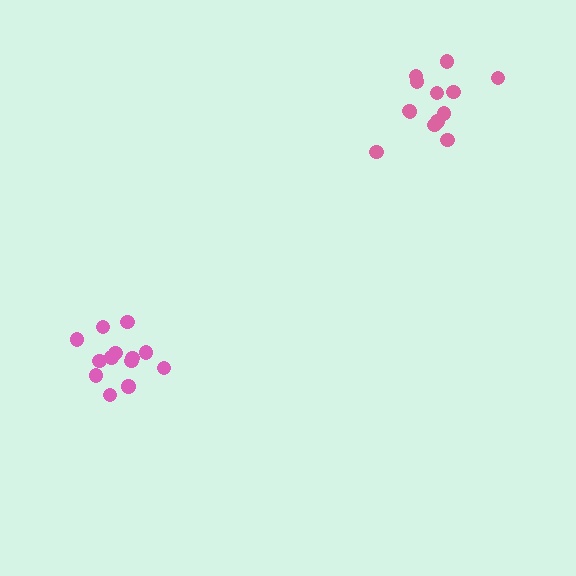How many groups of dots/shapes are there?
There are 2 groups.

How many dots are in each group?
Group 1: 13 dots, Group 2: 13 dots (26 total).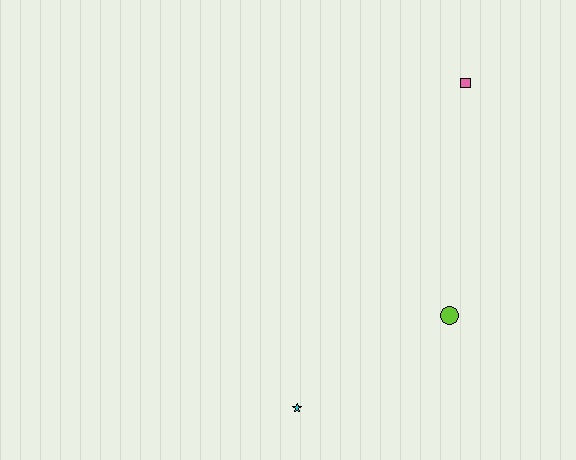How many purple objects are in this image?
There are no purple objects.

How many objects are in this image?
There are 3 objects.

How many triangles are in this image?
There are no triangles.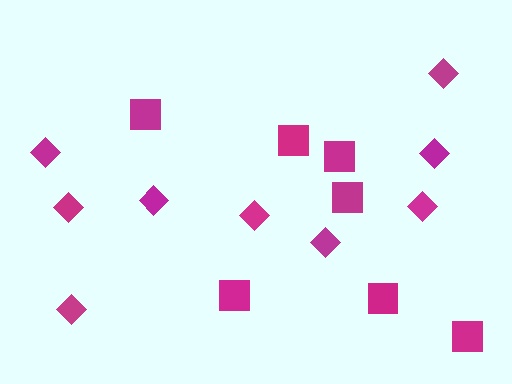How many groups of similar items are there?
There are 2 groups: one group of squares (7) and one group of diamonds (9).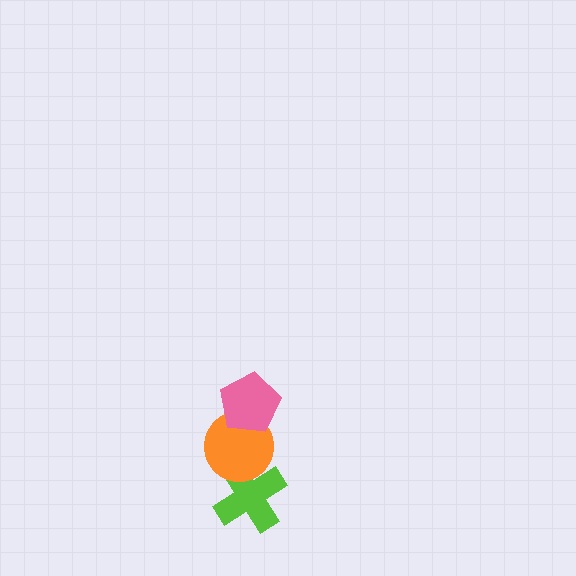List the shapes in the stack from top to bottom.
From top to bottom: the pink pentagon, the orange circle, the lime cross.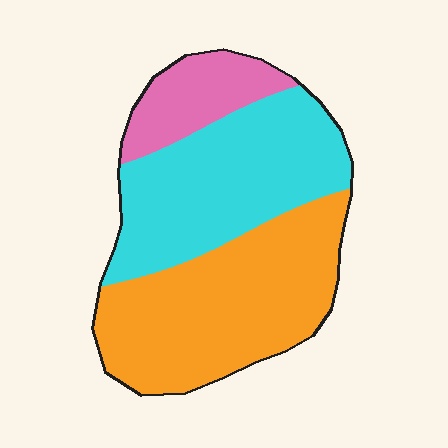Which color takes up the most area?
Orange, at roughly 45%.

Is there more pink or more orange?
Orange.